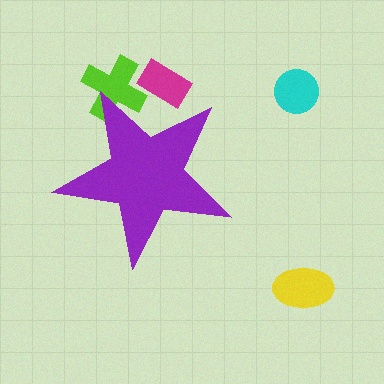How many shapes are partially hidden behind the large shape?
2 shapes are partially hidden.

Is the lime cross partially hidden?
Yes, the lime cross is partially hidden behind the purple star.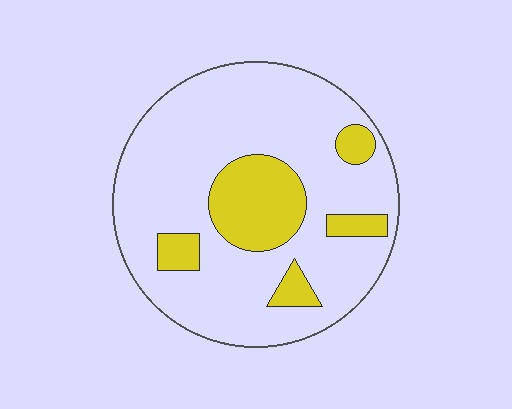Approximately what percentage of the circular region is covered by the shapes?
Approximately 20%.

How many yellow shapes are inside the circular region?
5.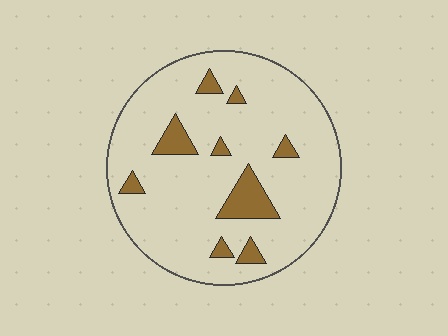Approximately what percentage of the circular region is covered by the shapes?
Approximately 10%.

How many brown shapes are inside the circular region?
9.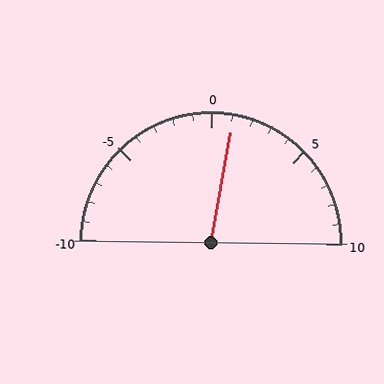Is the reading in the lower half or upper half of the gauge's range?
The reading is in the upper half of the range (-10 to 10).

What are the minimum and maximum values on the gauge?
The gauge ranges from -10 to 10.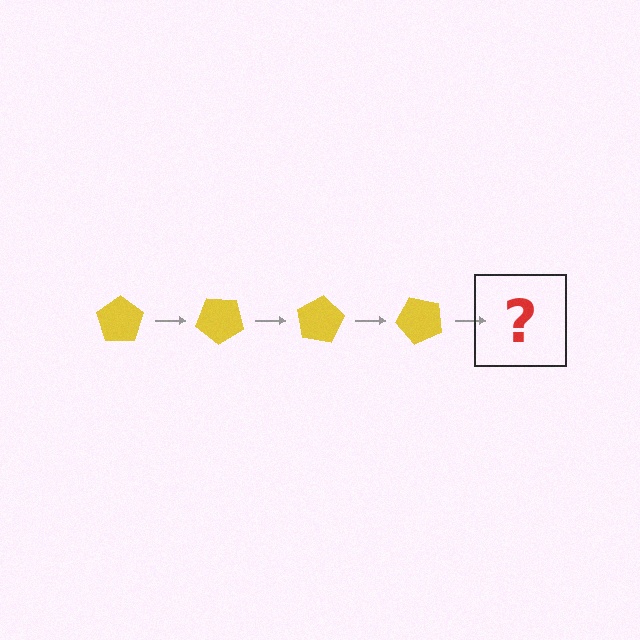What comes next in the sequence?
The next element should be a yellow pentagon rotated 160 degrees.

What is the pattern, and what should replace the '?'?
The pattern is that the pentagon rotates 40 degrees each step. The '?' should be a yellow pentagon rotated 160 degrees.